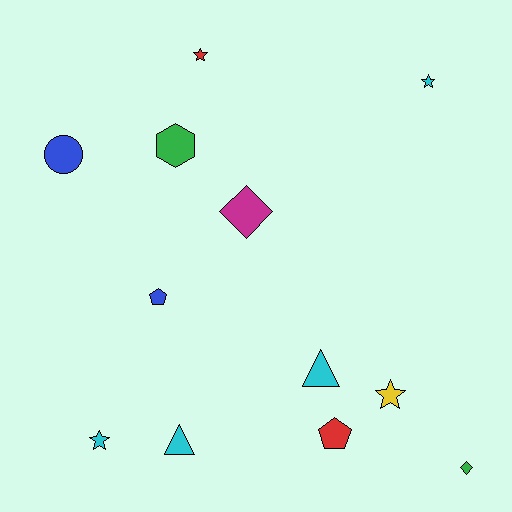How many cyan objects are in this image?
There are 4 cyan objects.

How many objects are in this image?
There are 12 objects.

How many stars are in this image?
There are 4 stars.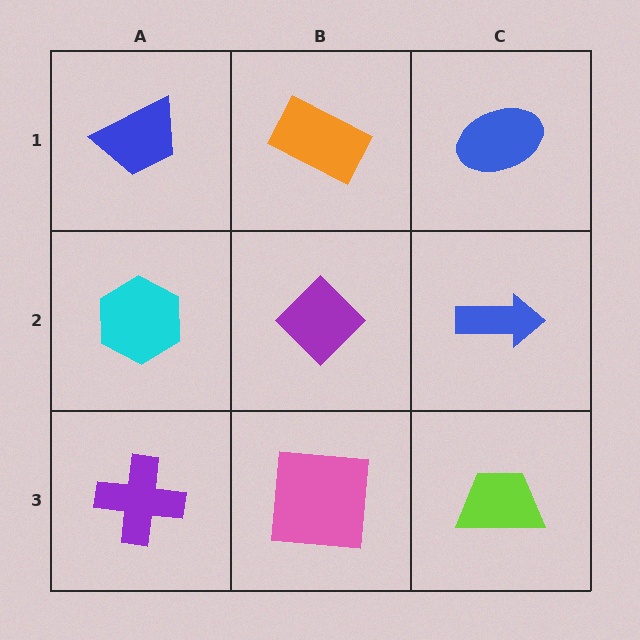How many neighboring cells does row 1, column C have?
2.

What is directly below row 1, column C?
A blue arrow.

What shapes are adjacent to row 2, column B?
An orange rectangle (row 1, column B), a pink square (row 3, column B), a cyan hexagon (row 2, column A), a blue arrow (row 2, column C).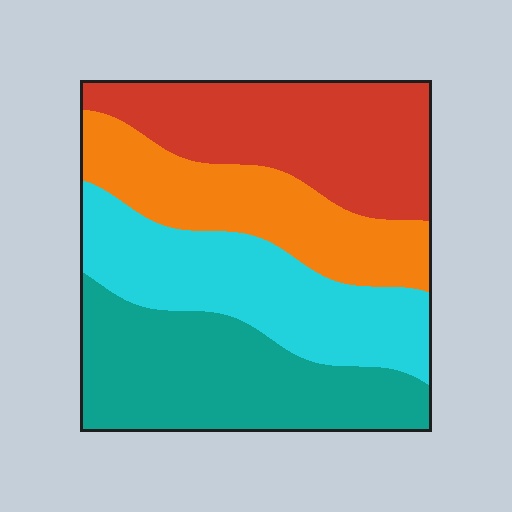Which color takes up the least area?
Orange, at roughly 20%.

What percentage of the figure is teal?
Teal takes up between a sixth and a third of the figure.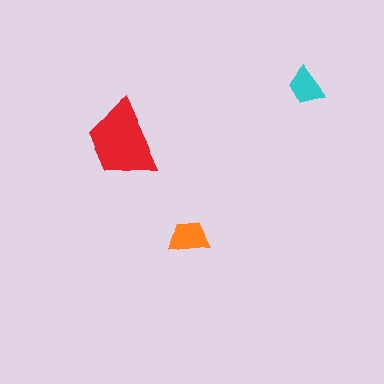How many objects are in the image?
There are 3 objects in the image.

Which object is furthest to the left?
The red trapezoid is leftmost.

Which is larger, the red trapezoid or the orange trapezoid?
The red one.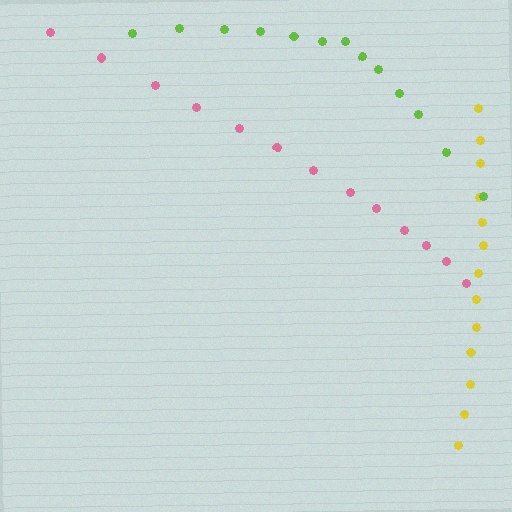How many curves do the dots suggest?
There are 3 distinct paths.